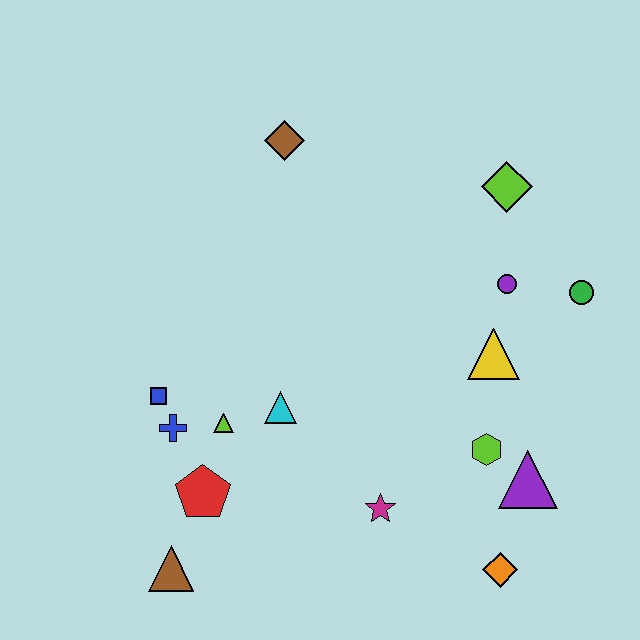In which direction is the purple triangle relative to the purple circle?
The purple triangle is below the purple circle.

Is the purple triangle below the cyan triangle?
Yes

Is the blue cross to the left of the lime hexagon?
Yes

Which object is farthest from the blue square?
The green circle is farthest from the blue square.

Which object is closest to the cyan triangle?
The lime triangle is closest to the cyan triangle.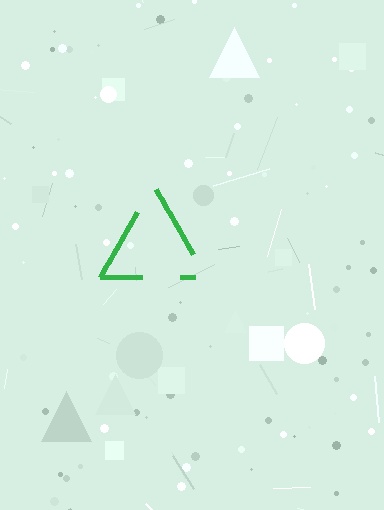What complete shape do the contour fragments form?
The contour fragments form a triangle.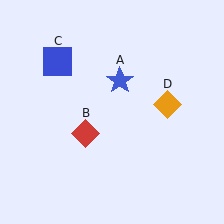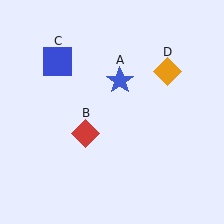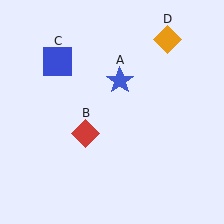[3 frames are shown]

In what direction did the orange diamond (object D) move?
The orange diamond (object D) moved up.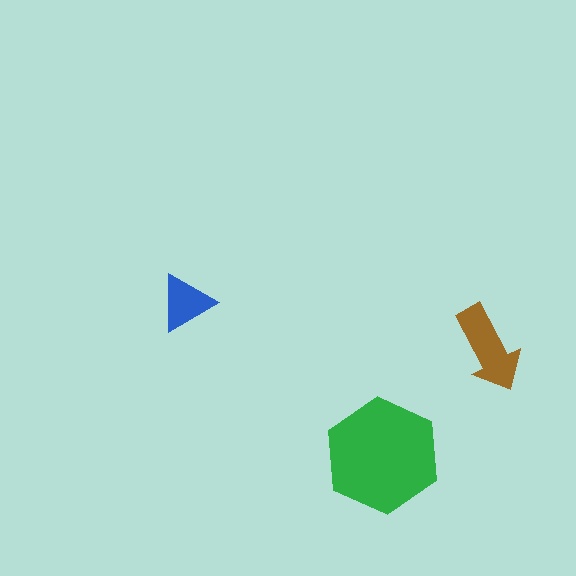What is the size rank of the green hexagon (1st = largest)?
1st.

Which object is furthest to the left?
The blue triangle is leftmost.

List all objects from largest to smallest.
The green hexagon, the brown arrow, the blue triangle.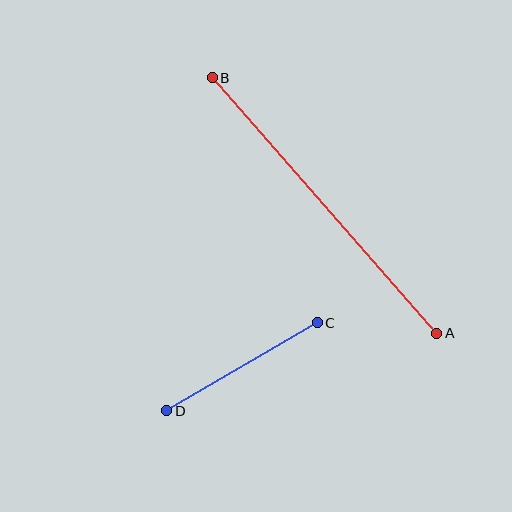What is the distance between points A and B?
The distance is approximately 340 pixels.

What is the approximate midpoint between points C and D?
The midpoint is at approximately (242, 367) pixels.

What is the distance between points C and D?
The distance is approximately 174 pixels.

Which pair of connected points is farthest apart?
Points A and B are farthest apart.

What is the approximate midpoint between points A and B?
The midpoint is at approximately (324, 206) pixels.